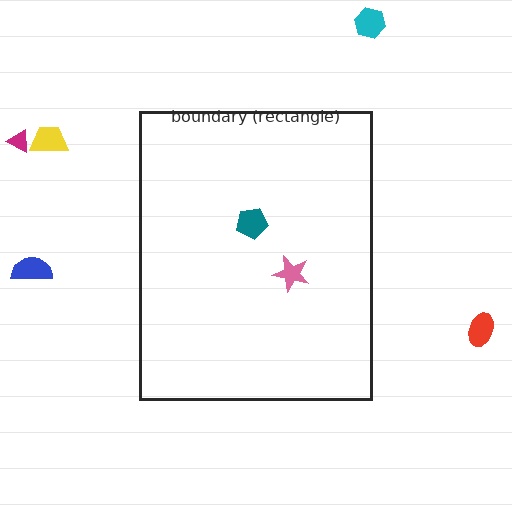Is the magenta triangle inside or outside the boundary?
Outside.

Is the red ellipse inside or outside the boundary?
Outside.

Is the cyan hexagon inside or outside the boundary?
Outside.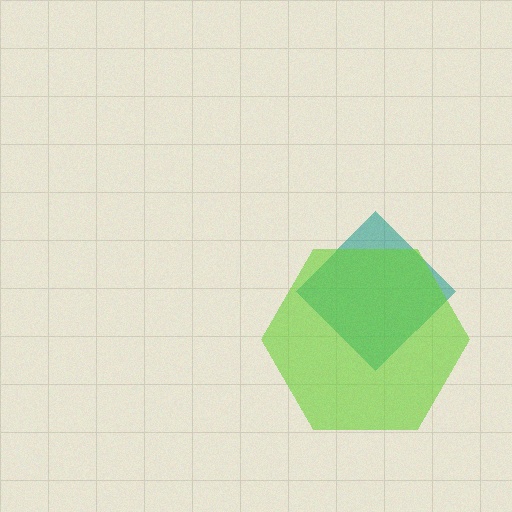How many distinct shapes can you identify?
There are 2 distinct shapes: a teal diamond, a lime hexagon.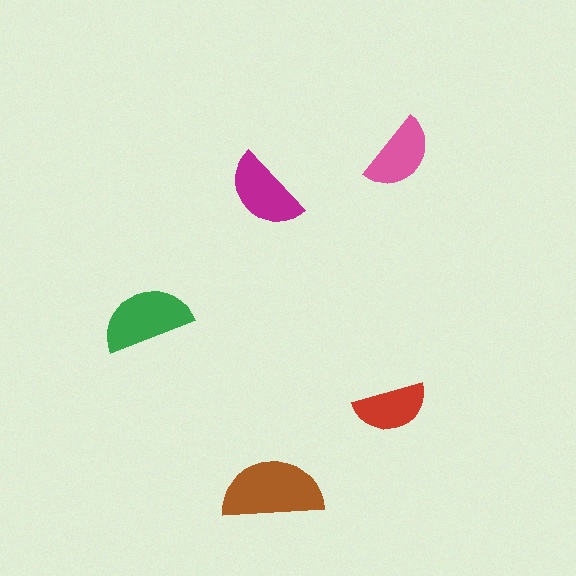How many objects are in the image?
There are 5 objects in the image.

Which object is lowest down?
The brown semicircle is bottommost.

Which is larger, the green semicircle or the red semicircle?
The green one.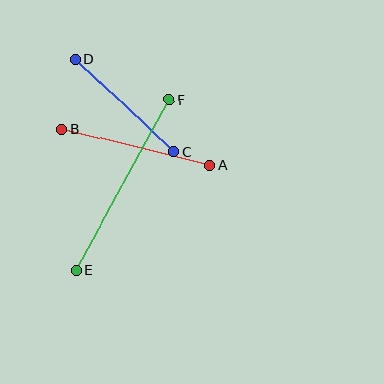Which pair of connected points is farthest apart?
Points E and F are farthest apart.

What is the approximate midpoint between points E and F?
The midpoint is at approximately (123, 185) pixels.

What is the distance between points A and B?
The distance is approximately 153 pixels.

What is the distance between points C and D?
The distance is approximately 135 pixels.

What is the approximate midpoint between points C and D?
The midpoint is at approximately (124, 105) pixels.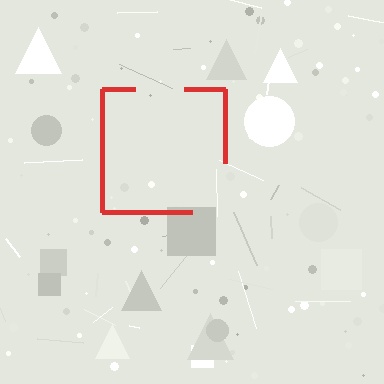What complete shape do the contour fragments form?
The contour fragments form a square.